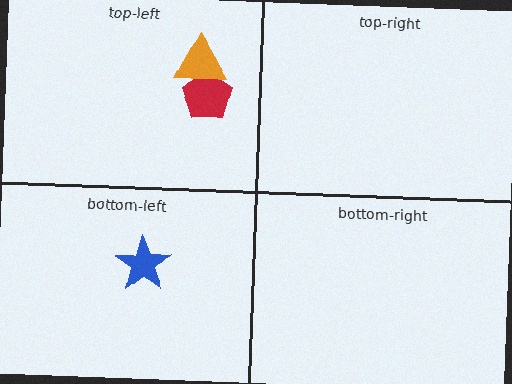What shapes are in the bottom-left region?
The blue star.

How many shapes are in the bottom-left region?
1.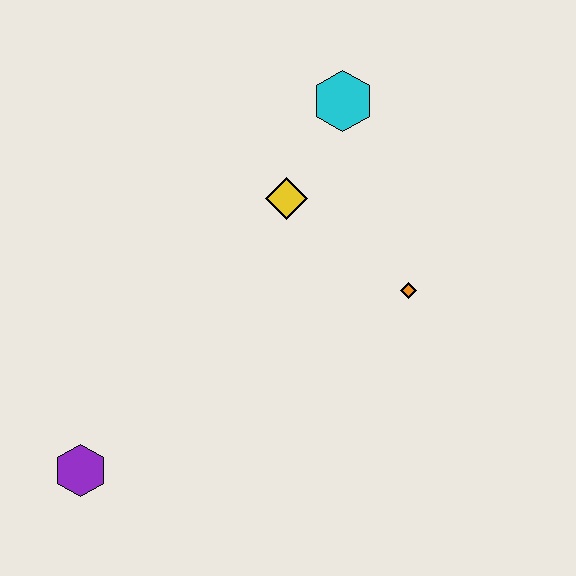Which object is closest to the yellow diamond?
The cyan hexagon is closest to the yellow diamond.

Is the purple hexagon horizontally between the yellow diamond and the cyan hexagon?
No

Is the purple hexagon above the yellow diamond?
No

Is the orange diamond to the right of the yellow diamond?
Yes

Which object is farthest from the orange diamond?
The purple hexagon is farthest from the orange diamond.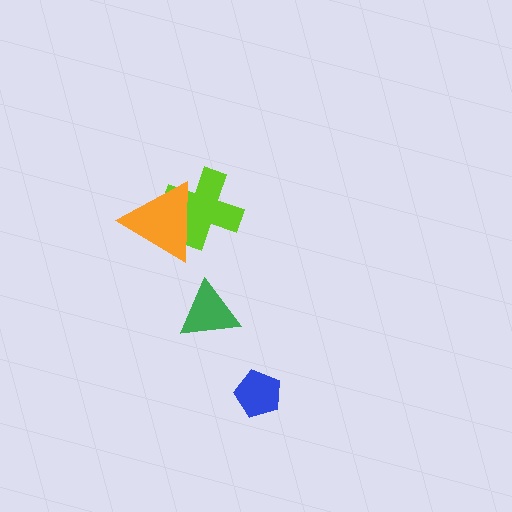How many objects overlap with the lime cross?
1 object overlaps with the lime cross.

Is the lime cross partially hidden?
Yes, it is partially covered by another shape.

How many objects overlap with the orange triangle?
1 object overlaps with the orange triangle.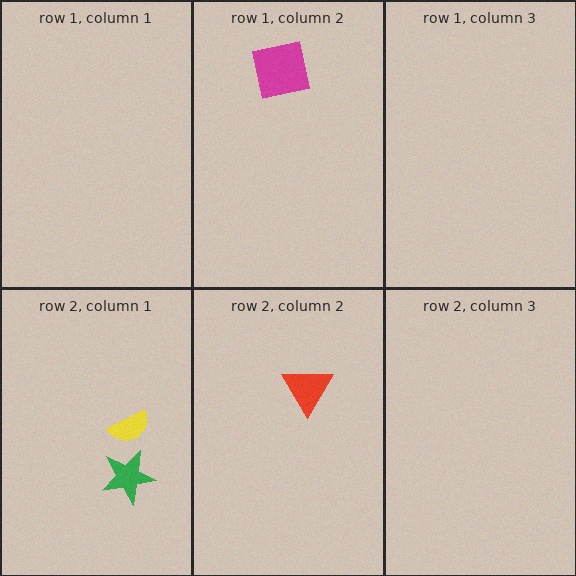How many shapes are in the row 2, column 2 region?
1.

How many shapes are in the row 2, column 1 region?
2.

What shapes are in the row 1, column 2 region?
The magenta square.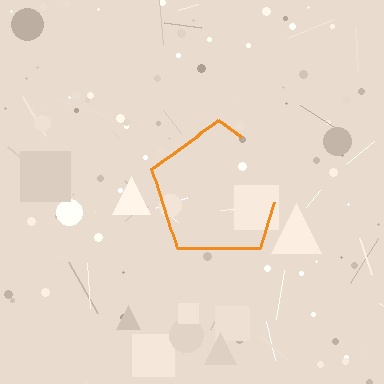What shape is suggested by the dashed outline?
The dashed outline suggests a pentagon.